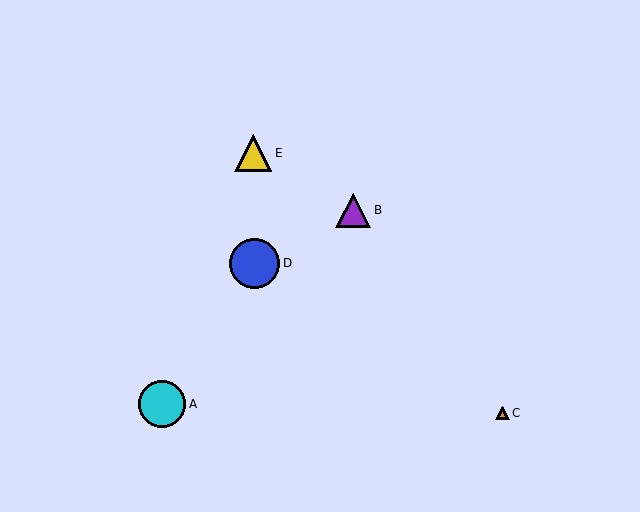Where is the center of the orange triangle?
The center of the orange triangle is at (503, 413).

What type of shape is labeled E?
Shape E is a yellow triangle.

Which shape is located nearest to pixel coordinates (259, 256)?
The blue circle (labeled D) at (255, 263) is nearest to that location.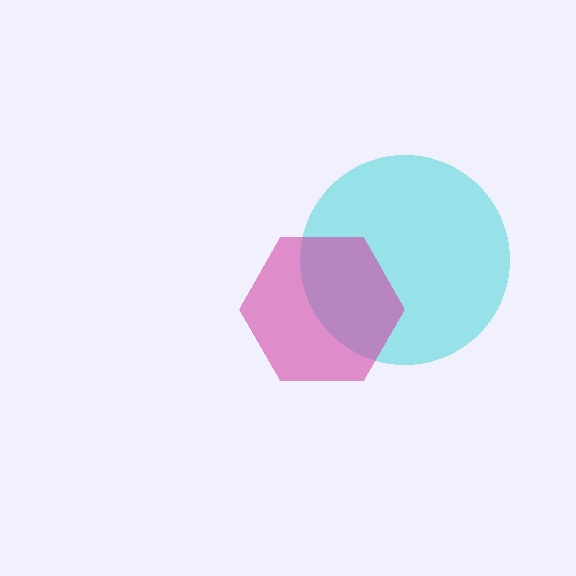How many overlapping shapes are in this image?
There are 2 overlapping shapes in the image.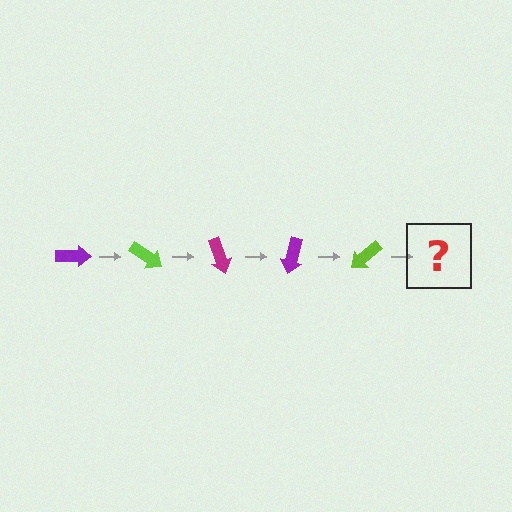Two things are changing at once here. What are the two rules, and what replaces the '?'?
The two rules are that it rotates 35 degrees each step and the color cycles through purple, lime, and magenta. The '?' should be a magenta arrow, rotated 175 degrees from the start.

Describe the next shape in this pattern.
It should be a magenta arrow, rotated 175 degrees from the start.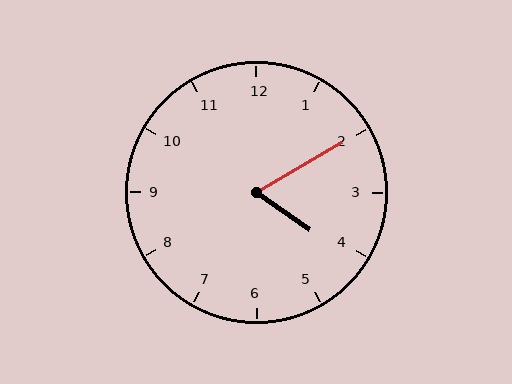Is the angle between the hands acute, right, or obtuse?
It is acute.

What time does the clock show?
4:10.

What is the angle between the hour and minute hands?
Approximately 65 degrees.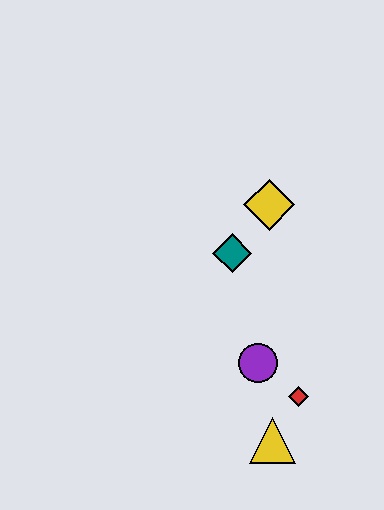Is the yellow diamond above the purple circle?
Yes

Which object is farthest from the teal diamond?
The yellow triangle is farthest from the teal diamond.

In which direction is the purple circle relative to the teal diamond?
The purple circle is below the teal diamond.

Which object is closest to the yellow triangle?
The red diamond is closest to the yellow triangle.